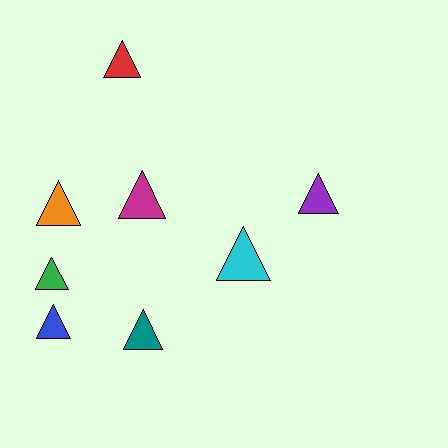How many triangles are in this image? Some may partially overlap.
There are 8 triangles.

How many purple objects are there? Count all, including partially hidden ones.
There is 1 purple object.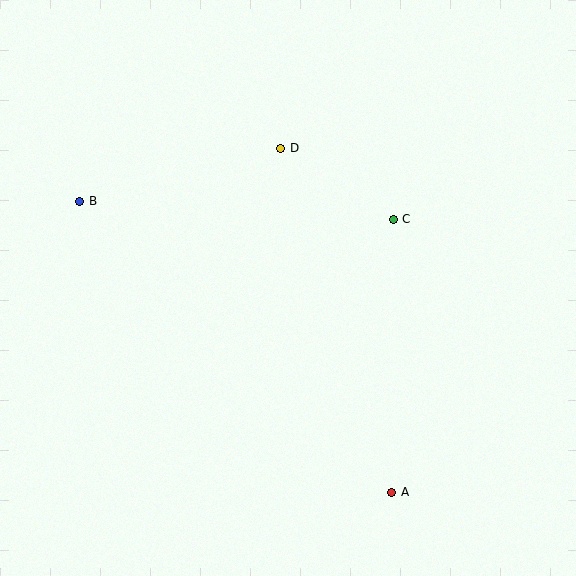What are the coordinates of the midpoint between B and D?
The midpoint between B and D is at (180, 175).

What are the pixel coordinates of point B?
Point B is at (80, 201).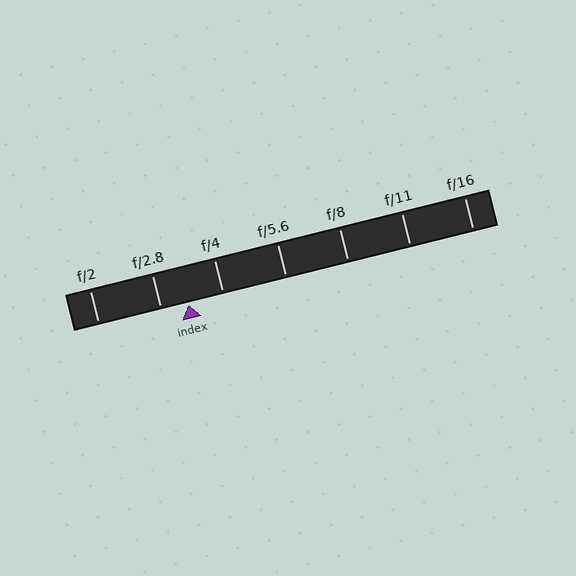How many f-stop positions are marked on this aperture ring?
There are 7 f-stop positions marked.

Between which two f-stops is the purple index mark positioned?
The index mark is between f/2.8 and f/4.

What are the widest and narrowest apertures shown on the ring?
The widest aperture shown is f/2 and the narrowest is f/16.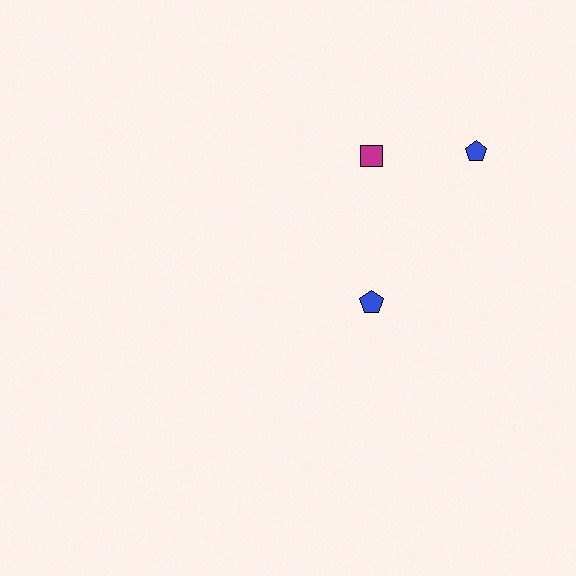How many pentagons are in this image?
There are 2 pentagons.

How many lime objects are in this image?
There are no lime objects.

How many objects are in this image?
There are 3 objects.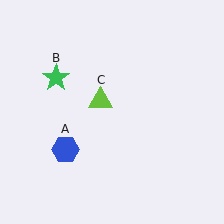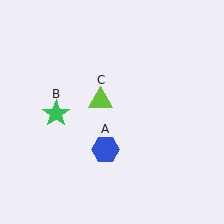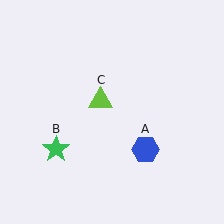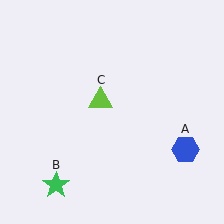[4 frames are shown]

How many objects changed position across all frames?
2 objects changed position: blue hexagon (object A), green star (object B).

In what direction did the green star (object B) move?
The green star (object B) moved down.